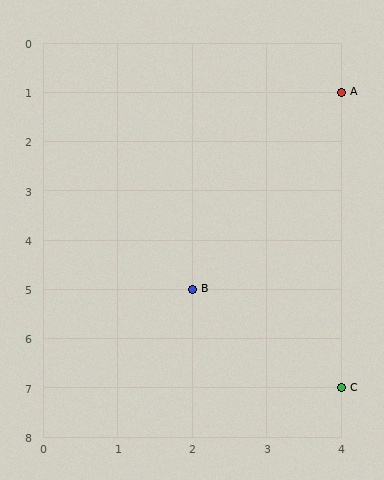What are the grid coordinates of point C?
Point C is at grid coordinates (4, 7).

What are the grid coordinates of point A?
Point A is at grid coordinates (4, 1).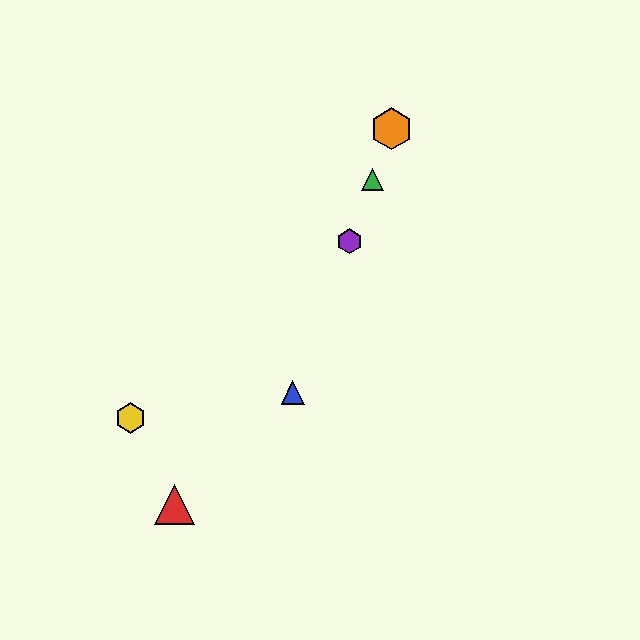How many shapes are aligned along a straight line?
4 shapes (the blue triangle, the green triangle, the purple hexagon, the orange hexagon) are aligned along a straight line.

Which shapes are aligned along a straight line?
The blue triangle, the green triangle, the purple hexagon, the orange hexagon are aligned along a straight line.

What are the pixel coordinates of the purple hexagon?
The purple hexagon is at (350, 241).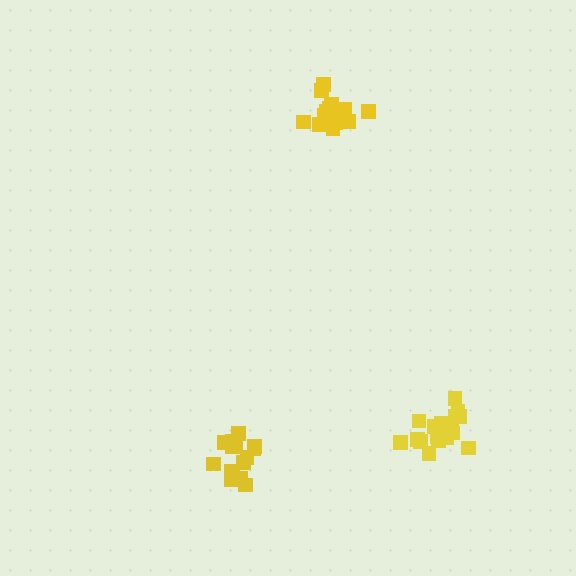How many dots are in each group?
Group 1: 15 dots, Group 2: 14 dots, Group 3: 17 dots (46 total).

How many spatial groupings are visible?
There are 3 spatial groupings.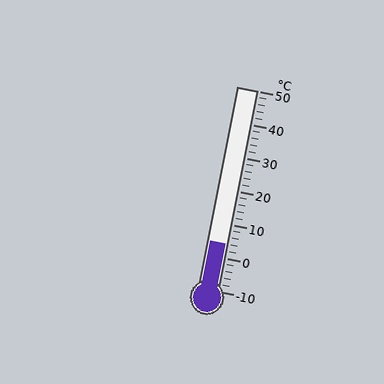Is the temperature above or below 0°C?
The temperature is above 0°C.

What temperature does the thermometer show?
The thermometer shows approximately 4°C.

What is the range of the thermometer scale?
The thermometer scale ranges from -10°C to 50°C.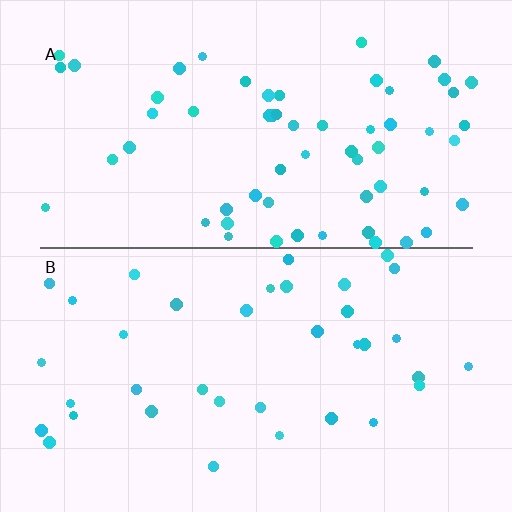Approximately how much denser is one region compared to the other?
Approximately 1.7× — region A over region B.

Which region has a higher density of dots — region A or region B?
A (the top).